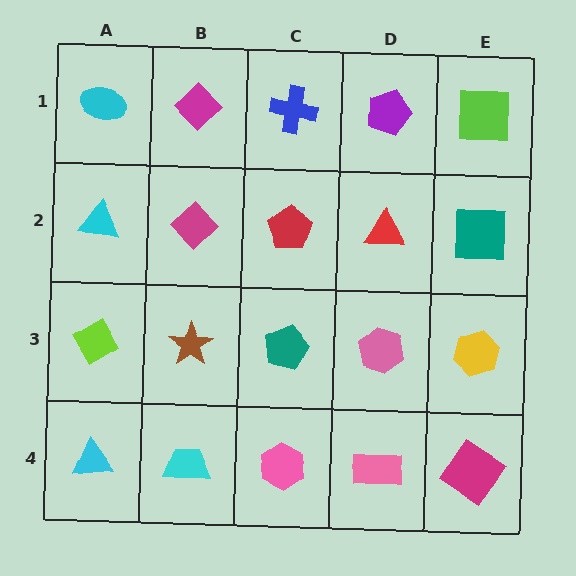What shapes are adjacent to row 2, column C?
A blue cross (row 1, column C), a teal pentagon (row 3, column C), a magenta diamond (row 2, column B), a red triangle (row 2, column D).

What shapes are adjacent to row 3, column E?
A teal square (row 2, column E), a magenta diamond (row 4, column E), a pink hexagon (row 3, column D).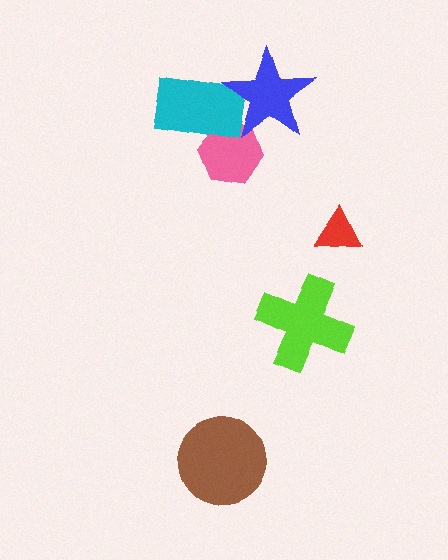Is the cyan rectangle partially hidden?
Yes, it is partially covered by another shape.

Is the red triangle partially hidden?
No, no other shape covers it.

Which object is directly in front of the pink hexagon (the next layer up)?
The cyan rectangle is directly in front of the pink hexagon.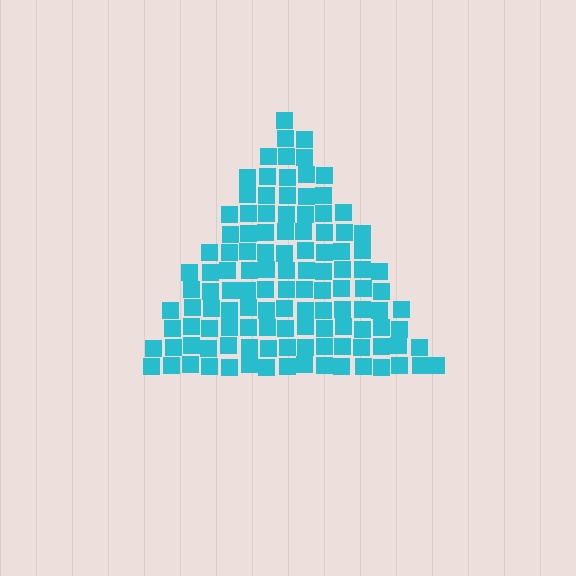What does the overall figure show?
The overall figure shows a triangle.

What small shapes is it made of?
It is made of small squares.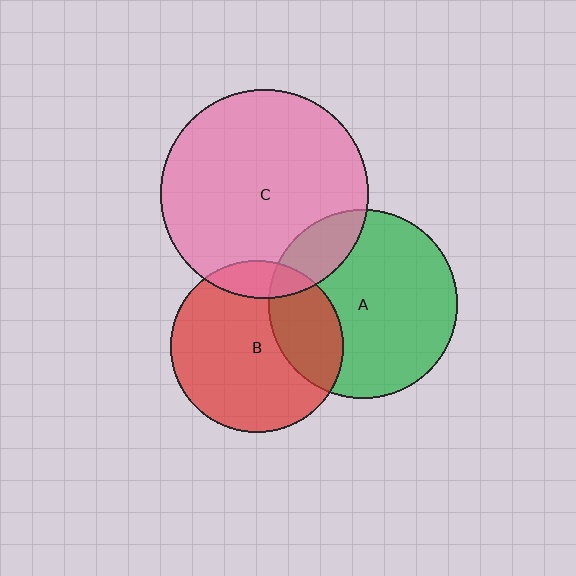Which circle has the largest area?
Circle C (pink).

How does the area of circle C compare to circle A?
Approximately 1.2 times.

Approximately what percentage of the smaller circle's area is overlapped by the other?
Approximately 10%.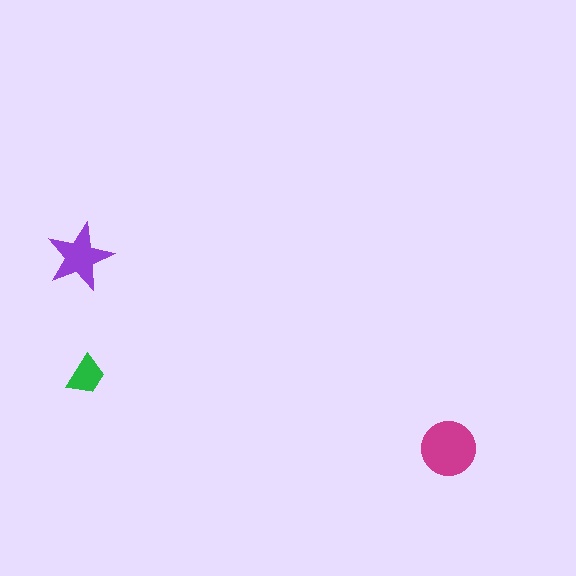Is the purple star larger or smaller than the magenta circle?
Smaller.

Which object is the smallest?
The green trapezoid.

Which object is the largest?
The magenta circle.